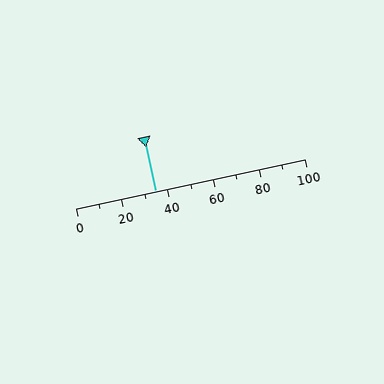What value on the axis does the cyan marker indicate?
The marker indicates approximately 35.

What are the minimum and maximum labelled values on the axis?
The axis runs from 0 to 100.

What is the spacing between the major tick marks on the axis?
The major ticks are spaced 20 apart.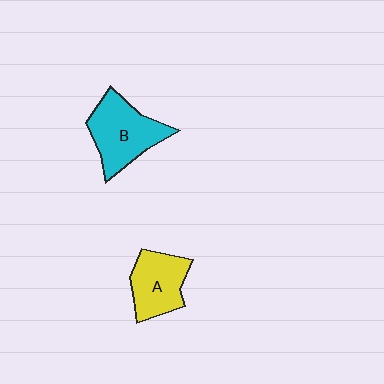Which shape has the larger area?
Shape B (cyan).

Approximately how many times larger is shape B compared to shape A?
Approximately 1.3 times.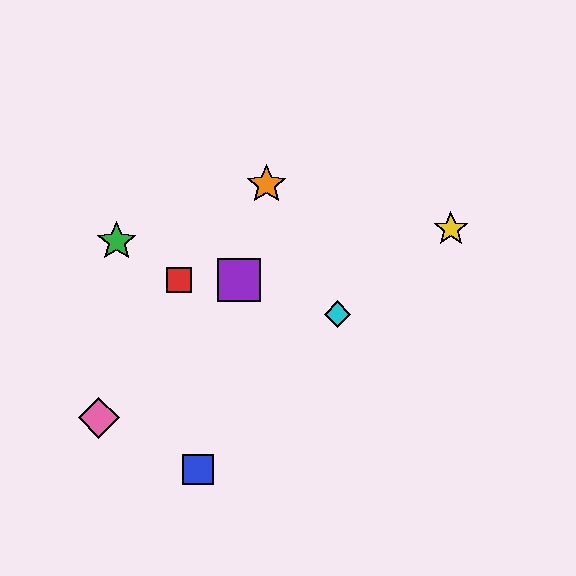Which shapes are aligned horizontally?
The red square, the purple square are aligned horizontally.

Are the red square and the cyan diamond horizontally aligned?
No, the red square is at y≈280 and the cyan diamond is at y≈314.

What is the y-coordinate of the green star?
The green star is at y≈241.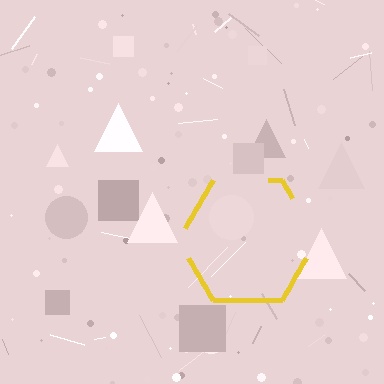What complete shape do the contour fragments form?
The contour fragments form a hexagon.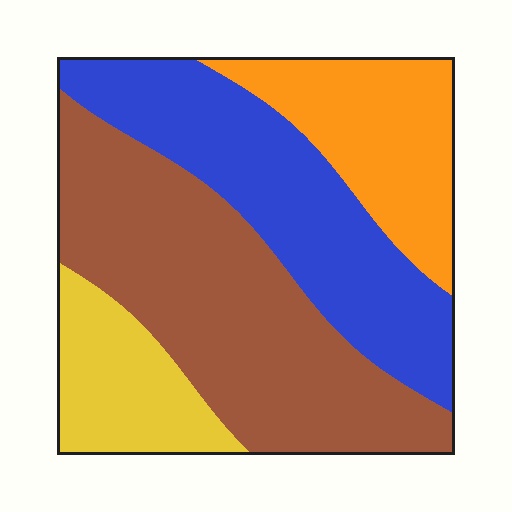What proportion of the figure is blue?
Blue covers about 30% of the figure.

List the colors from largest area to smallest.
From largest to smallest: brown, blue, orange, yellow.